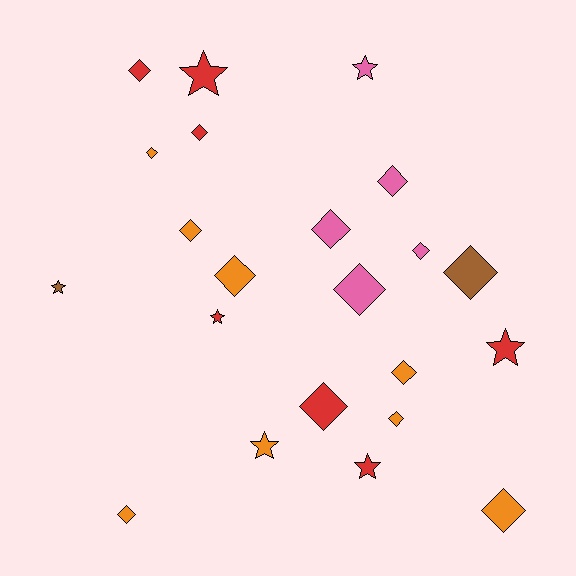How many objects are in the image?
There are 22 objects.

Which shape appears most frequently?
Diamond, with 15 objects.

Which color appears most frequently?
Orange, with 8 objects.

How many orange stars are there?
There is 1 orange star.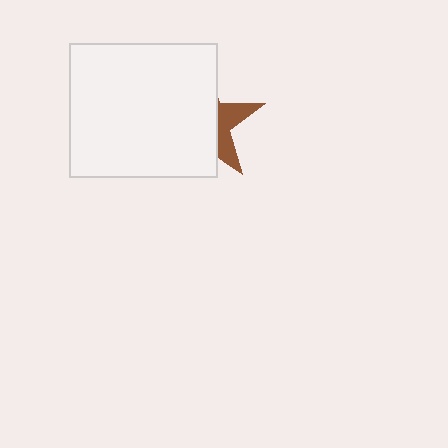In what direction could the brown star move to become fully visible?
The brown star could move right. That would shift it out from behind the white rectangle entirely.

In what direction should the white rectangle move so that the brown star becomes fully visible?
The white rectangle should move left. That is the shortest direction to clear the overlap and leave the brown star fully visible.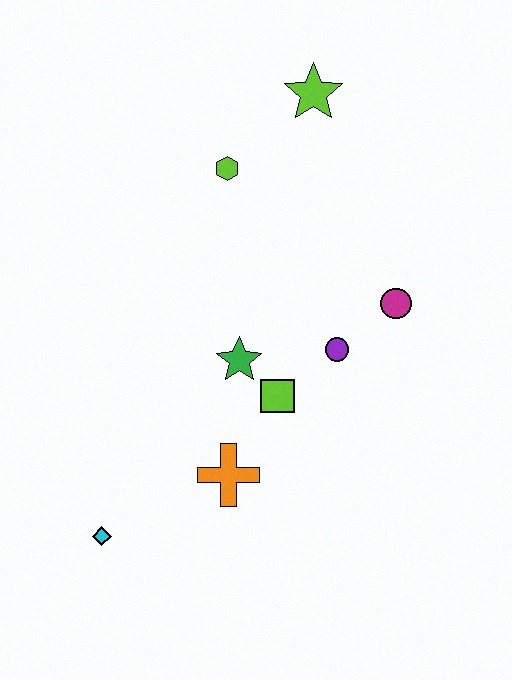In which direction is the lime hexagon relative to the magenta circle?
The lime hexagon is to the left of the magenta circle.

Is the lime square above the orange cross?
Yes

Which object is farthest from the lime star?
The cyan diamond is farthest from the lime star.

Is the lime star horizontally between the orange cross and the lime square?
No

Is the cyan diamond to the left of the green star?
Yes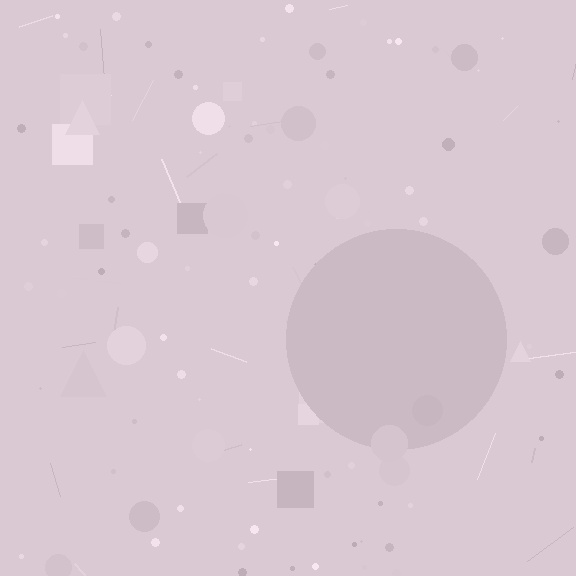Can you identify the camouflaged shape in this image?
The camouflaged shape is a circle.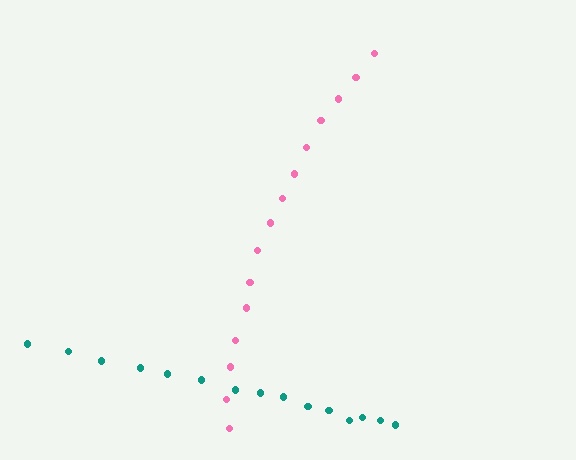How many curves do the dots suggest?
There are 2 distinct paths.